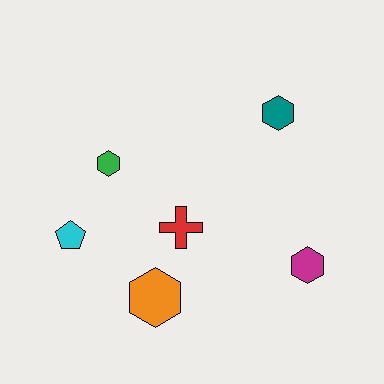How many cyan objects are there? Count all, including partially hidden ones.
There is 1 cyan object.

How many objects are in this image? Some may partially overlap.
There are 6 objects.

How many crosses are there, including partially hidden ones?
There is 1 cross.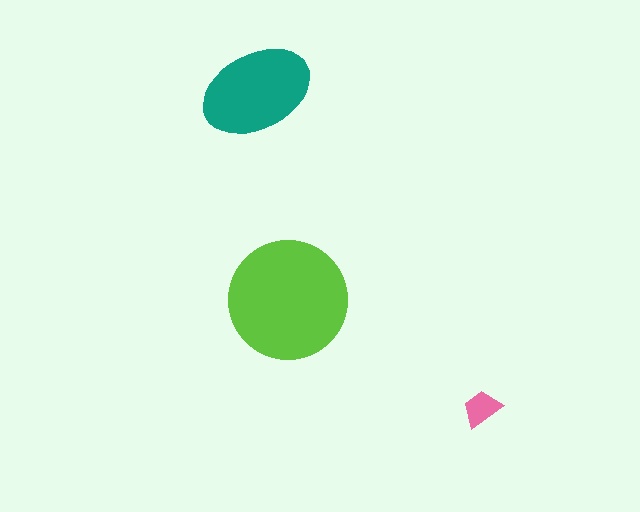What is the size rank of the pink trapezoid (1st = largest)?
3rd.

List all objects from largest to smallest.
The lime circle, the teal ellipse, the pink trapezoid.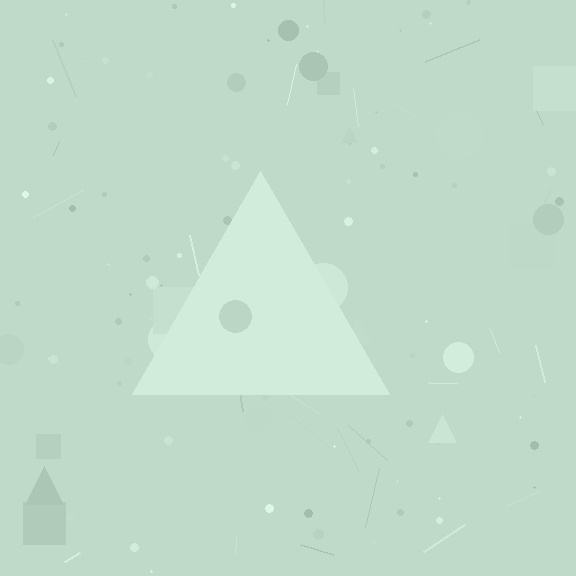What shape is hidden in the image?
A triangle is hidden in the image.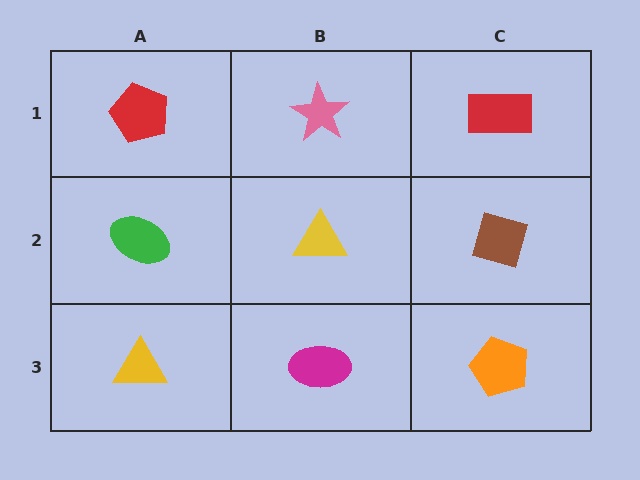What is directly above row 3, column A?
A green ellipse.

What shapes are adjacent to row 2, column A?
A red pentagon (row 1, column A), a yellow triangle (row 3, column A), a yellow triangle (row 2, column B).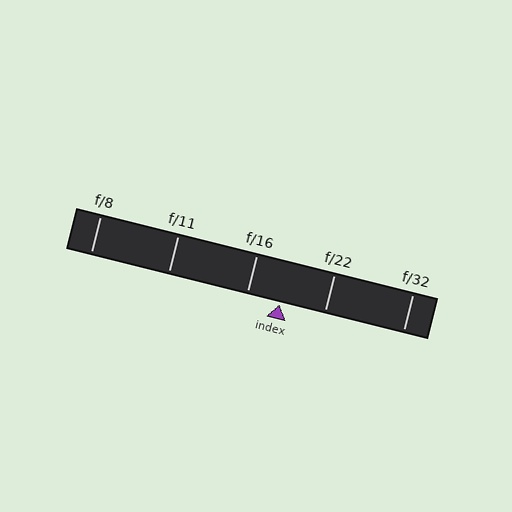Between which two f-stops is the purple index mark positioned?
The index mark is between f/16 and f/22.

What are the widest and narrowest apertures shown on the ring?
The widest aperture shown is f/8 and the narrowest is f/32.